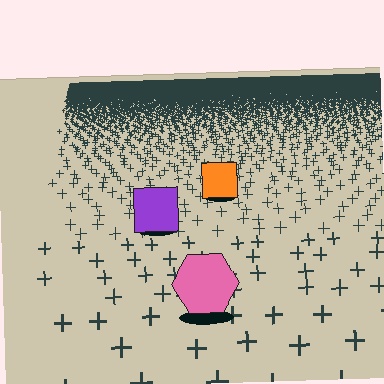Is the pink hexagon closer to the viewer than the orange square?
Yes. The pink hexagon is closer — you can tell from the texture gradient: the ground texture is coarser near it.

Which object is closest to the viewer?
The pink hexagon is closest. The texture marks near it are larger and more spread out.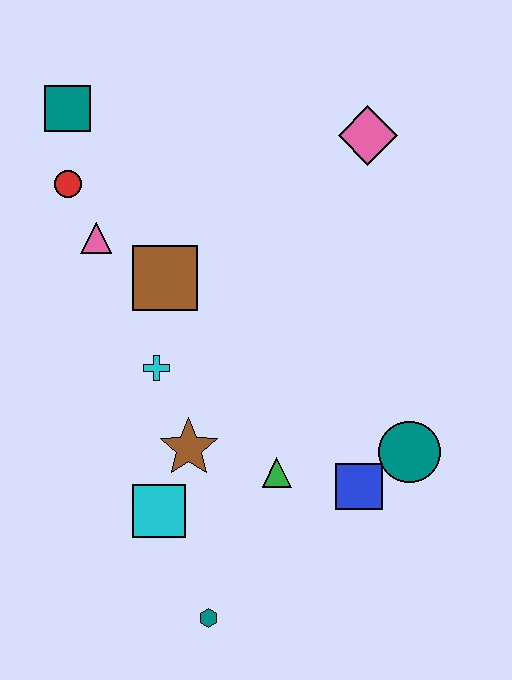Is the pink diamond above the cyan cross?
Yes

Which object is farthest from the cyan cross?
The pink diamond is farthest from the cyan cross.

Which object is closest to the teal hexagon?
The cyan square is closest to the teal hexagon.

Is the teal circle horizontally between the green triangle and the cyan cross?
No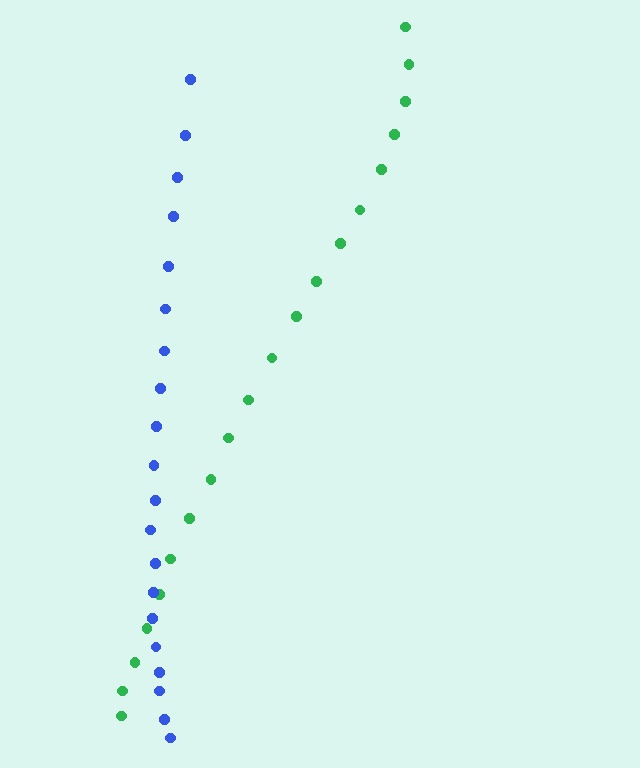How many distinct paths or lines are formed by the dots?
There are 2 distinct paths.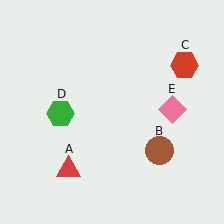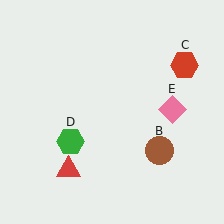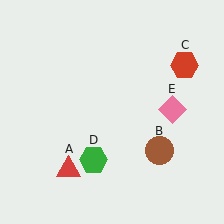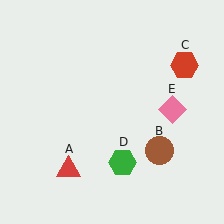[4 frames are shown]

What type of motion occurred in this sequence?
The green hexagon (object D) rotated counterclockwise around the center of the scene.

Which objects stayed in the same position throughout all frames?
Red triangle (object A) and brown circle (object B) and red hexagon (object C) and pink diamond (object E) remained stationary.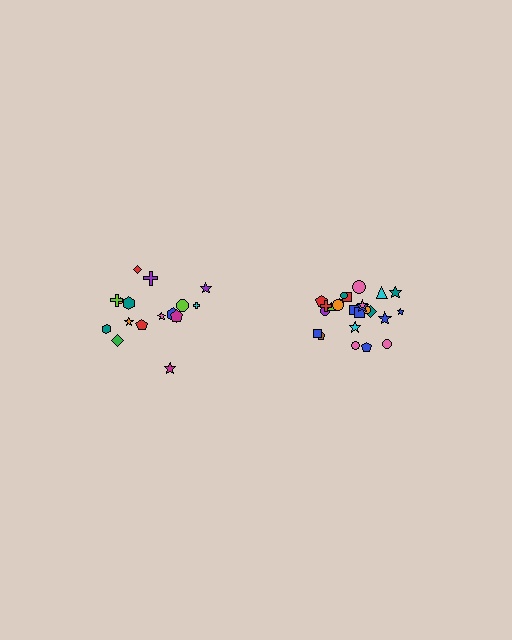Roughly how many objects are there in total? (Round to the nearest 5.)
Roughly 45 objects in total.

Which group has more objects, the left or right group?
The right group.